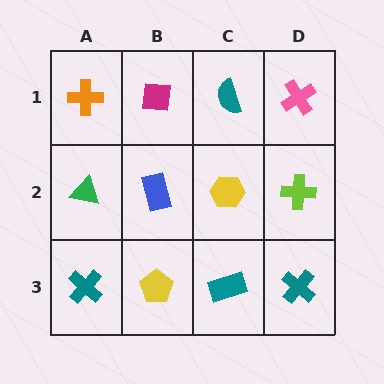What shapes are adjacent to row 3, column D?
A lime cross (row 2, column D), a teal rectangle (row 3, column C).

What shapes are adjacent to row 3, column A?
A green triangle (row 2, column A), a yellow pentagon (row 3, column B).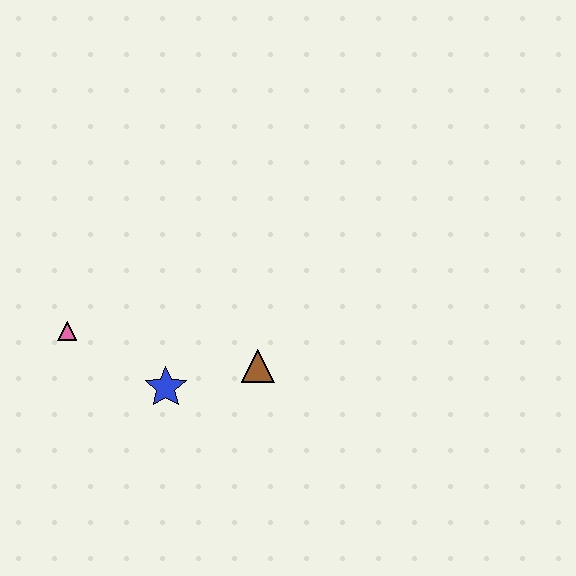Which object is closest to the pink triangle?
The blue star is closest to the pink triangle.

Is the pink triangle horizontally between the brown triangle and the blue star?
No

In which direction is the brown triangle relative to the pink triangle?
The brown triangle is to the right of the pink triangle.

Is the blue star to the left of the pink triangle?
No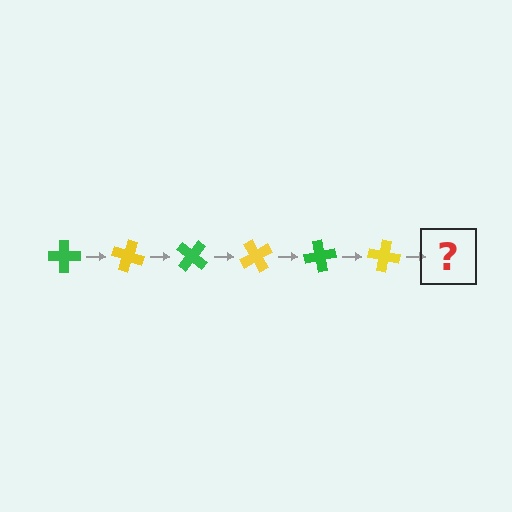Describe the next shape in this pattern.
It should be a green cross, rotated 120 degrees from the start.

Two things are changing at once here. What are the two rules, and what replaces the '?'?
The two rules are that it rotates 20 degrees each step and the color cycles through green and yellow. The '?' should be a green cross, rotated 120 degrees from the start.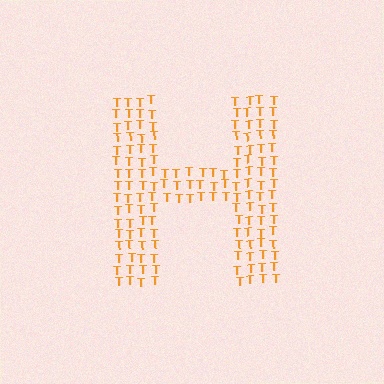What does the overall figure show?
The overall figure shows the letter H.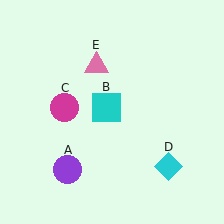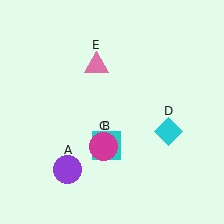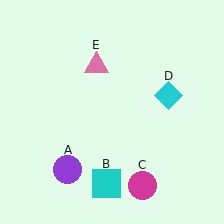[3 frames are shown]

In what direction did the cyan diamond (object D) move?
The cyan diamond (object D) moved up.